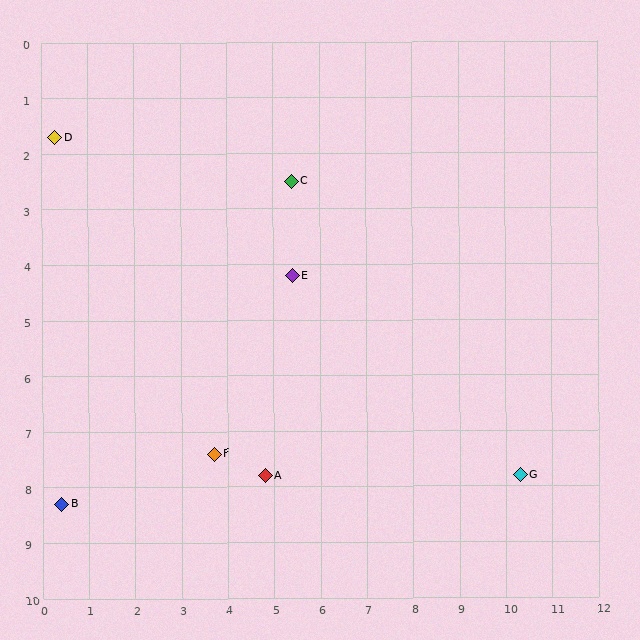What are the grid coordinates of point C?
Point C is at approximately (5.4, 2.5).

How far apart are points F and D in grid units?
Points F and D are about 6.6 grid units apart.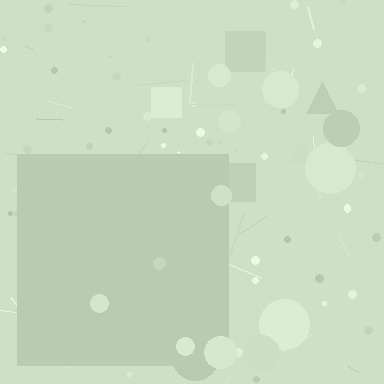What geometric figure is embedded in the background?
A square is embedded in the background.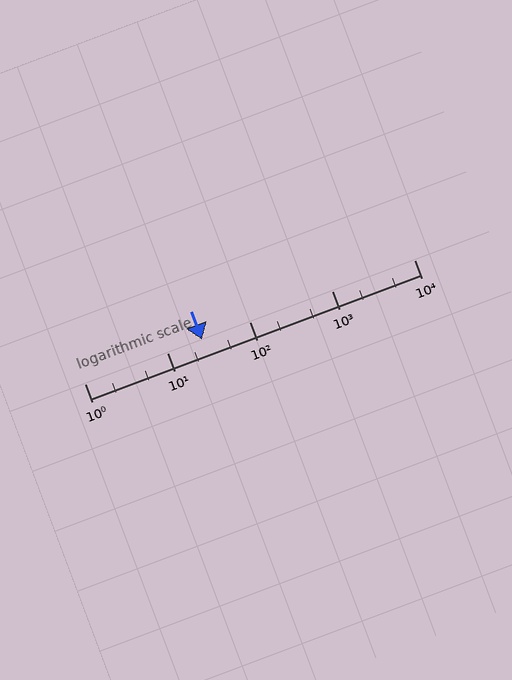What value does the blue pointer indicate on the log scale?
The pointer indicates approximately 27.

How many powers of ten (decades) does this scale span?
The scale spans 4 decades, from 1 to 10000.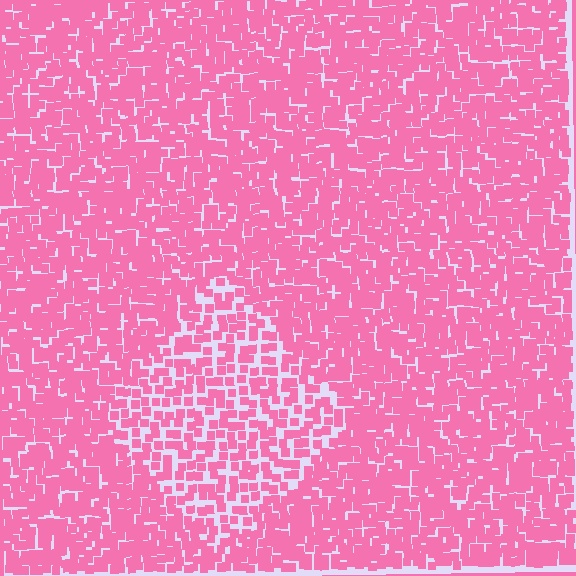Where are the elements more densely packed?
The elements are more densely packed outside the diamond boundary.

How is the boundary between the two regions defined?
The boundary is defined by a change in element density (approximately 1.7x ratio). All elements are the same color, size, and shape.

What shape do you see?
I see a diamond.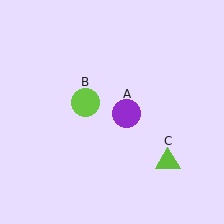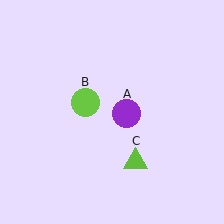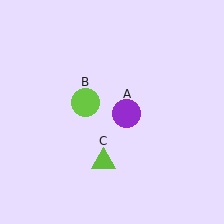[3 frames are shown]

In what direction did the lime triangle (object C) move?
The lime triangle (object C) moved left.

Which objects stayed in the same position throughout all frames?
Purple circle (object A) and lime circle (object B) remained stationary.